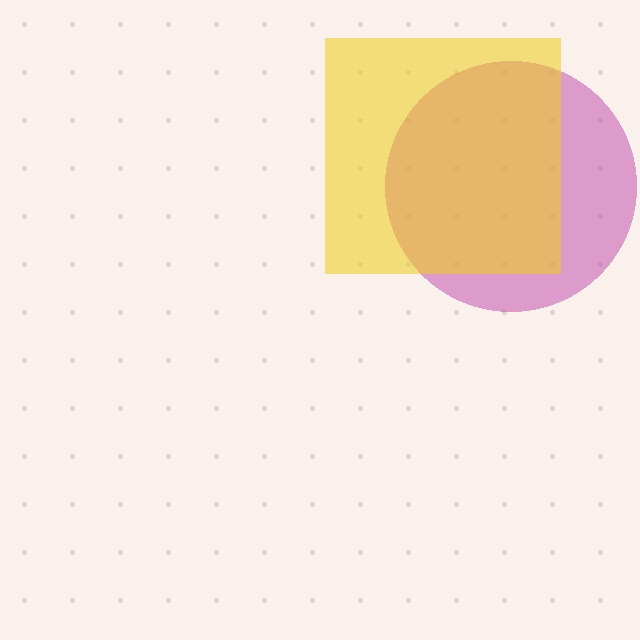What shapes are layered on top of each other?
The layered shapes are: a magenta circle, a yellow square.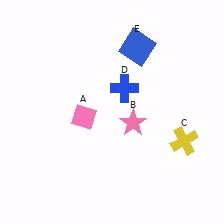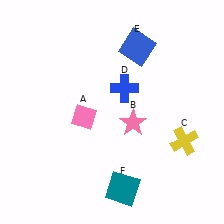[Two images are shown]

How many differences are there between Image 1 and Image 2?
There is 1 difference between the two images.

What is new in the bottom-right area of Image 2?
A teal square (F) was added in the bottom-right area of Image 2.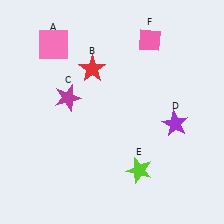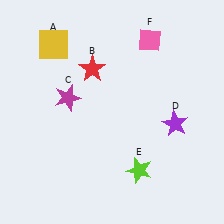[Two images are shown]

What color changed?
The square (A) changed from pink in Image 1 to yellow in Image 2.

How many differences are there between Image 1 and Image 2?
There is 1 difference between the two images.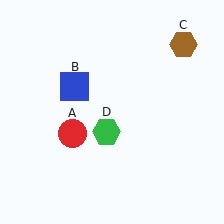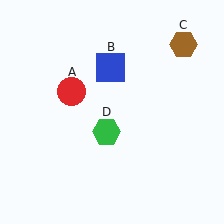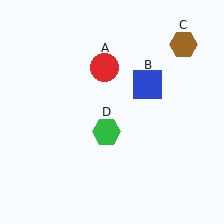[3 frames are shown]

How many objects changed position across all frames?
2 objects changed position: red circle (object A), blue square (object B).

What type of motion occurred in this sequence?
The red circle (object A), blue square (object B) rotated clockwise around the center of the scene.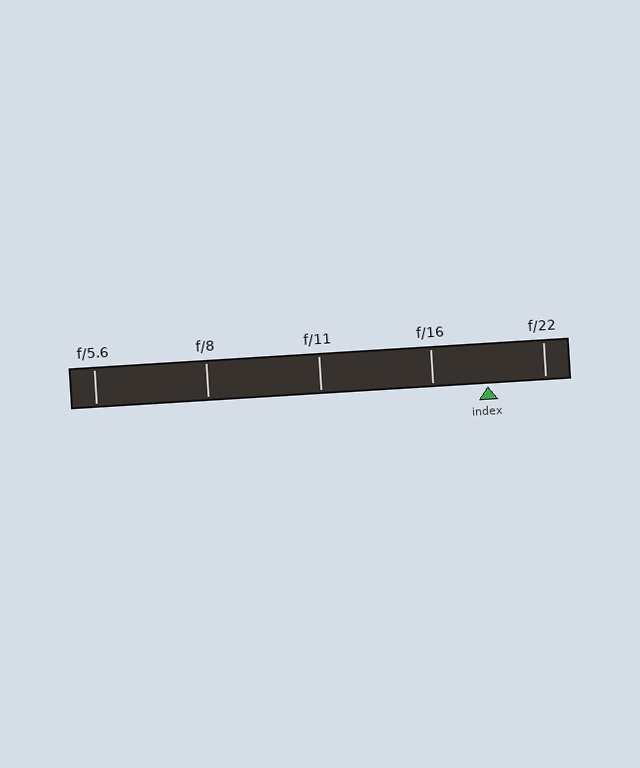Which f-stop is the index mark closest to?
The index mark is closest to f/16.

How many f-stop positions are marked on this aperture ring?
There are 5 f-stop positions marked.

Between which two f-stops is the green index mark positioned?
The index mark is between f/16 and f/22.